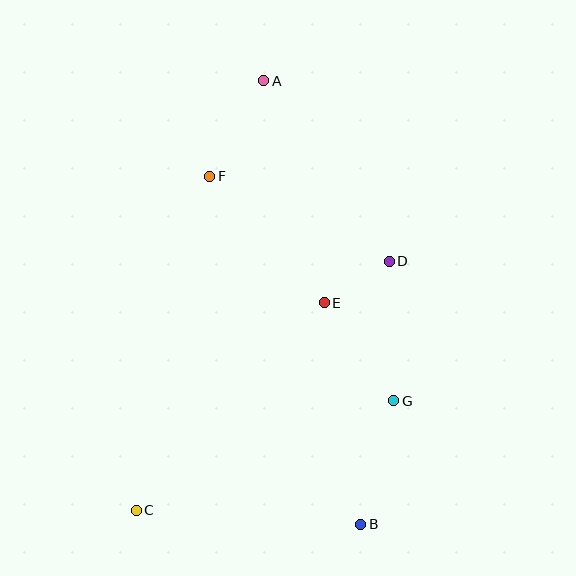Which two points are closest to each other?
Points D and E are closest to each other.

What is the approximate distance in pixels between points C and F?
The distance between C and F is approximately 342 pixels.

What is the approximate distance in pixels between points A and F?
The distance between A and F is approximately 109 pixels.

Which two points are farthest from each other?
Points A and B are farthest from each other.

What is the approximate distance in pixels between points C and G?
The distance between C and G is approximately 279 pixels.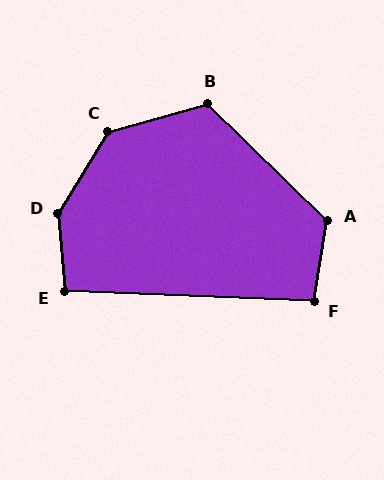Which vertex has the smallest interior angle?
F, at approximately 97 degrees.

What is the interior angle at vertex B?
Approximately 120 degrees (obtuse).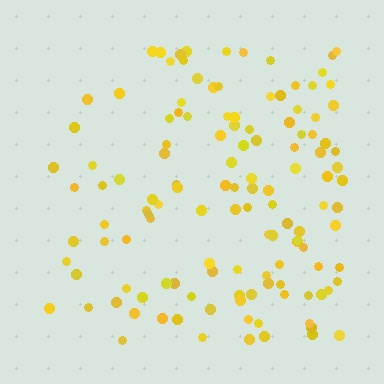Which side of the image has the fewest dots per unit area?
The left.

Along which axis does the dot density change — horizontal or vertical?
Horizontal.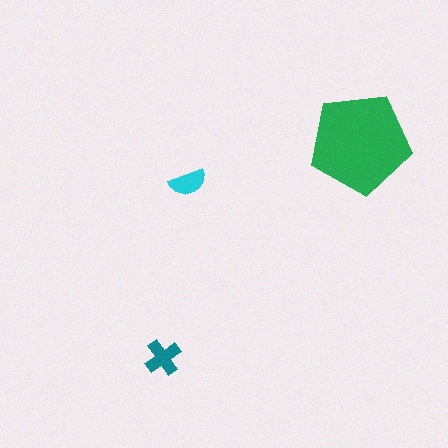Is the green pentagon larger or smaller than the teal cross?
Larger.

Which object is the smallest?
The cyan semicircle.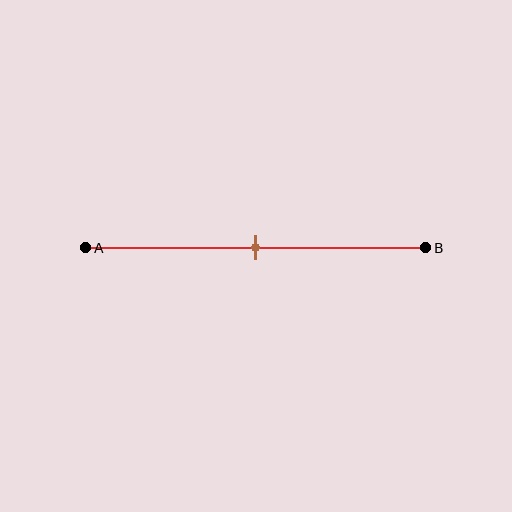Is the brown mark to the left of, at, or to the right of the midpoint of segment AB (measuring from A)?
The brown mark is approximately at the midpoint of segment AB.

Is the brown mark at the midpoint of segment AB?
Yes, the mark is approximately at the midpoint.